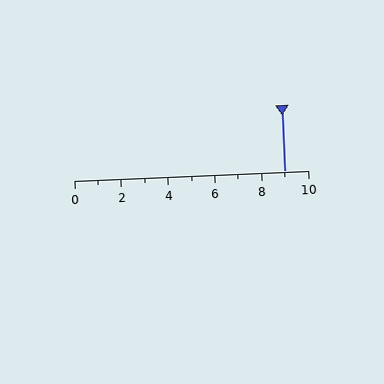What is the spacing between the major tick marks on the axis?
The major ticks are spaced 2 apart.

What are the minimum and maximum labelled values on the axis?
The axis runs from 0 to 10.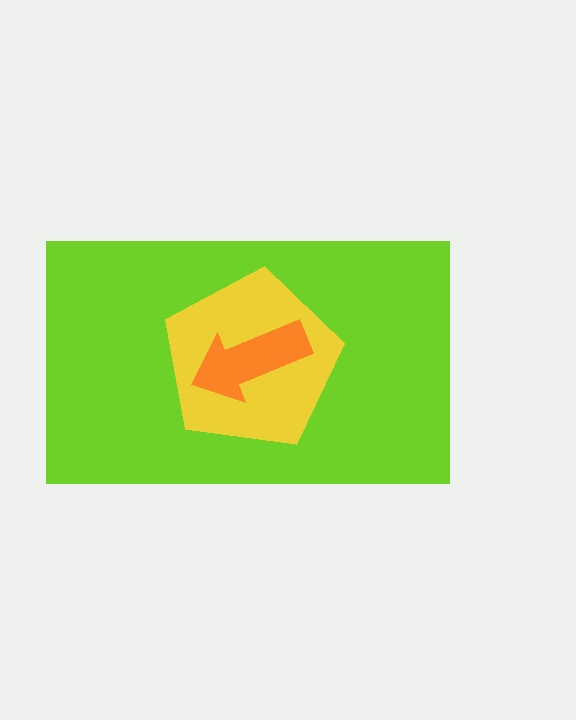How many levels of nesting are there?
3.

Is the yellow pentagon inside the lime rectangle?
Yes.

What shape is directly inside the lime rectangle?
The yellow pentagon.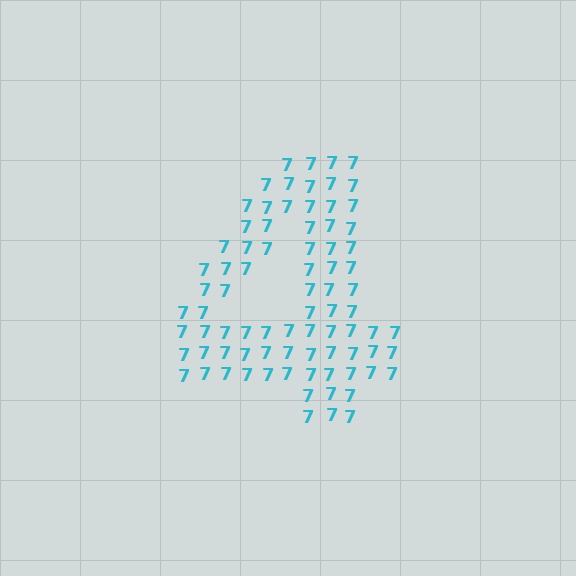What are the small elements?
The small elements are digit 7's.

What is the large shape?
The large shape is the digit 4.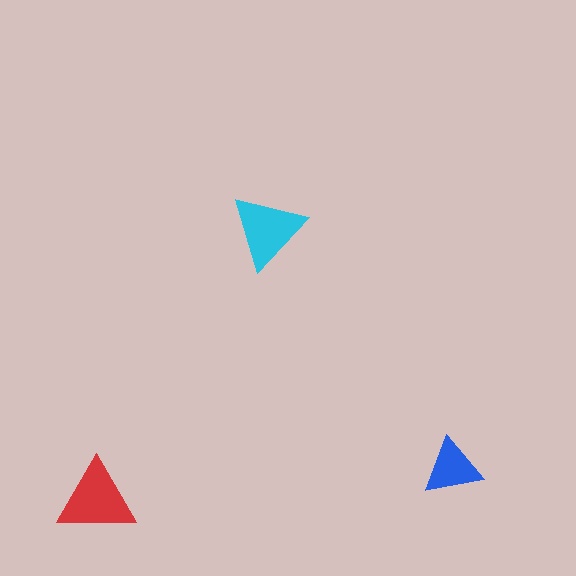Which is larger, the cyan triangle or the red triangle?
The red one.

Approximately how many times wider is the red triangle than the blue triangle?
About 1.5 times wider.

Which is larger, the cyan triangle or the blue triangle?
The cyan one.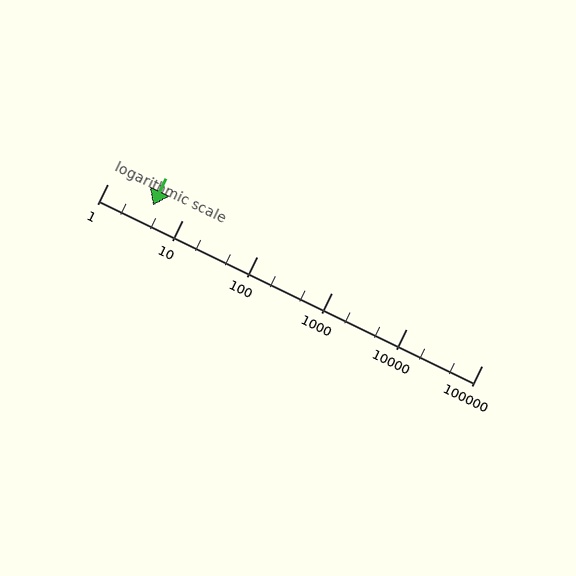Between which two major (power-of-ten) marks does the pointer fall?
The pointer is between 1 and 10.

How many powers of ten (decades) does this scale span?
The scale spans 5 decades, from 1 to 100000.